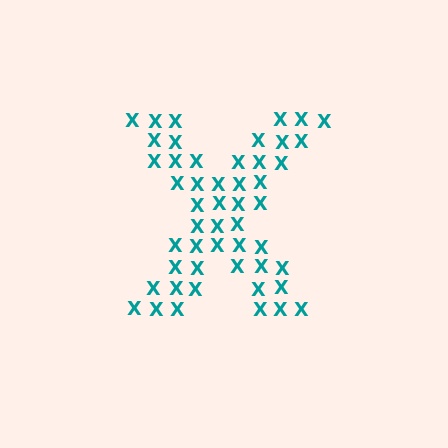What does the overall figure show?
The overall figure shows the letter X.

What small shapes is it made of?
It is made of small letter X's.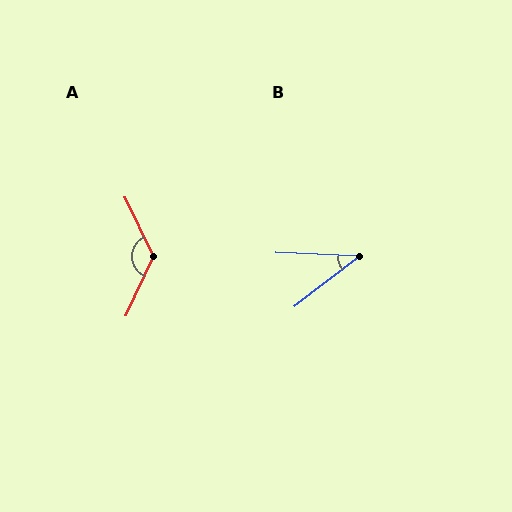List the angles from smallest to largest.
B (40°), A (130°).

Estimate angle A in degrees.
Approximately 130 degrees.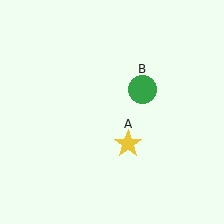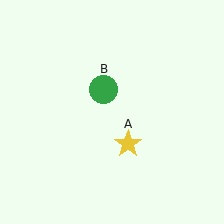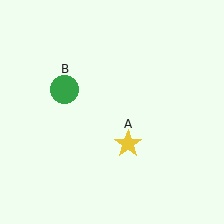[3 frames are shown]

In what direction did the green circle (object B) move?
The green circle (object B) moved left.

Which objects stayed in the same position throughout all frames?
Yellow star (object A) remained stationary.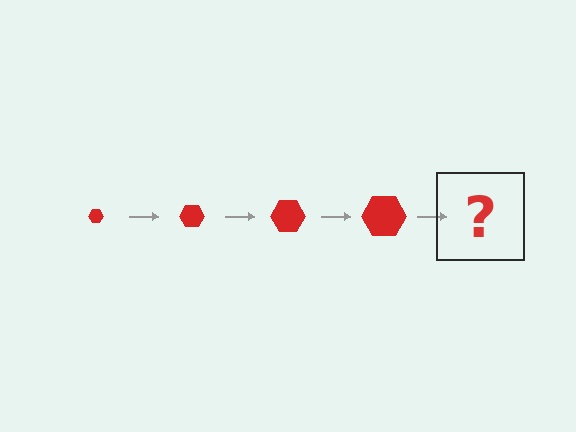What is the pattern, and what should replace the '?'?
The pattern is that the hexagon gets progressively larger each step. The '?' should be a red hexagon, larger than the previous one.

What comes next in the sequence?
The next element should be a red hexagon, larger than the previous one.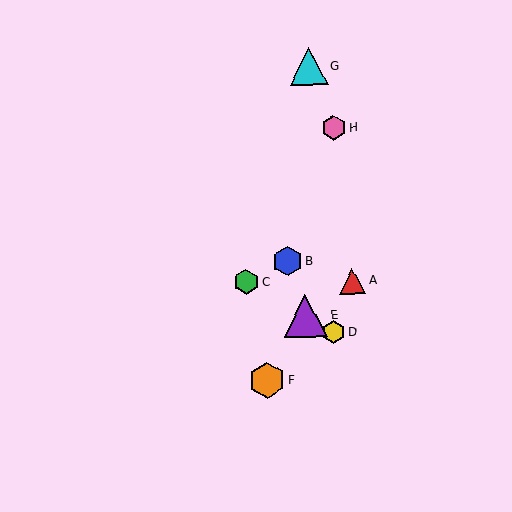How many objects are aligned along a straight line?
3 objects (C, D, E) are aligned along a straight line.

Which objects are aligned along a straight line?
Objects C, D, E are aligned along a straight line.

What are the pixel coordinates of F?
Object F is at (267, 381).